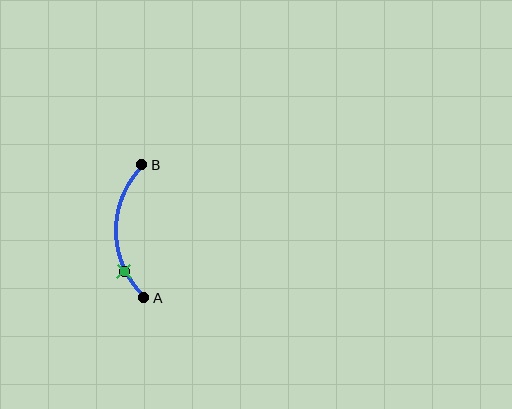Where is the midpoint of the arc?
The arc midpoint is the point on the curve farthest from the straight line joining A and B. It sits to the left of that line.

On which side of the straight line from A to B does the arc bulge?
The arc bulges to the left of the straight line connecting A and B.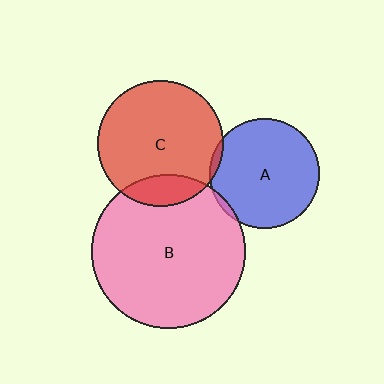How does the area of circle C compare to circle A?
Approximately 1.3 times.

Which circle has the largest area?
Circle B (pink).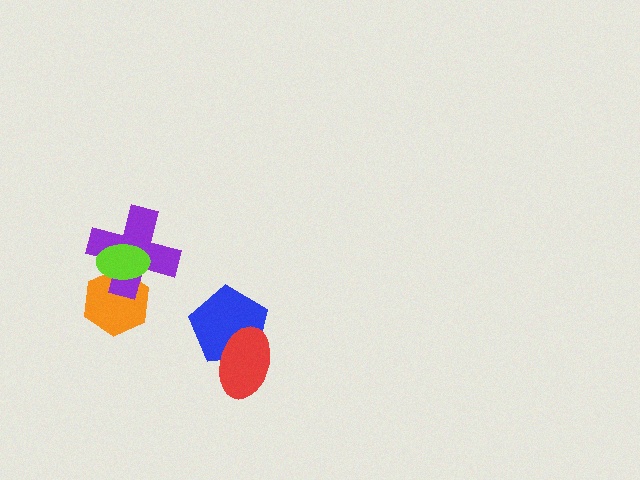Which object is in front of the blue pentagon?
The red ellipse is in front of the blue pentagon.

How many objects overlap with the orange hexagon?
2 objects overlap with the orange hexagon.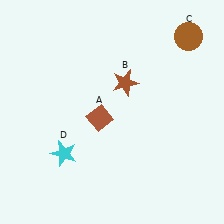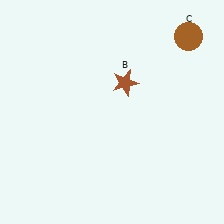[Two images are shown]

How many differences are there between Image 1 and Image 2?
There are 2 differences between the two images.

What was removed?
The brown diamond (A), the cyan star (D) were removed in Image 2.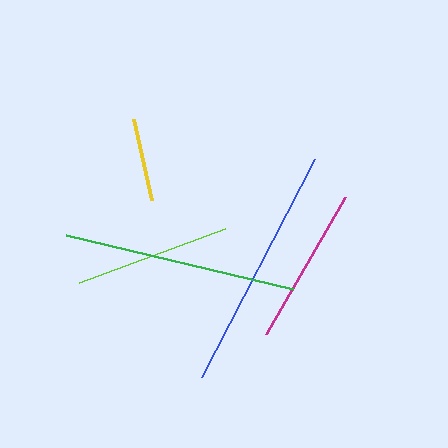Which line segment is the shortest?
The yellow line is the shortest at approximately 83 pixels.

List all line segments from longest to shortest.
From longest to shortest: blue, green, magenta, lime, yellow.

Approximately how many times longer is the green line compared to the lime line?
The green line is approximately 1.5 times the length of the lime line.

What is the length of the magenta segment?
The magenta segment is approximately 158 pixels long.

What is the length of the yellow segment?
The yellow segment is approximately 83 pixels long.